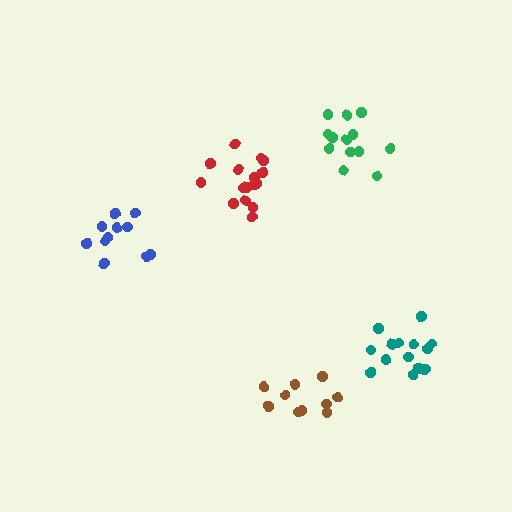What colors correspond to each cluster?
The clusters are colored: blue, teal, green, brown, red.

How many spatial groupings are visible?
There are 5 spatial groupings.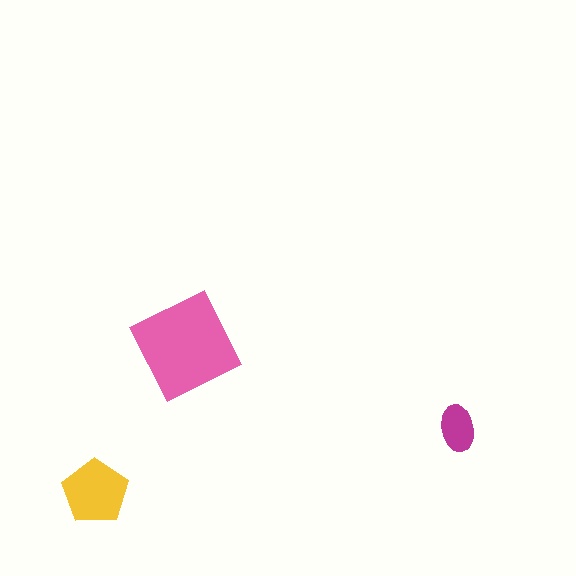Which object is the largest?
The pink square.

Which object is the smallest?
The magenta ellipse.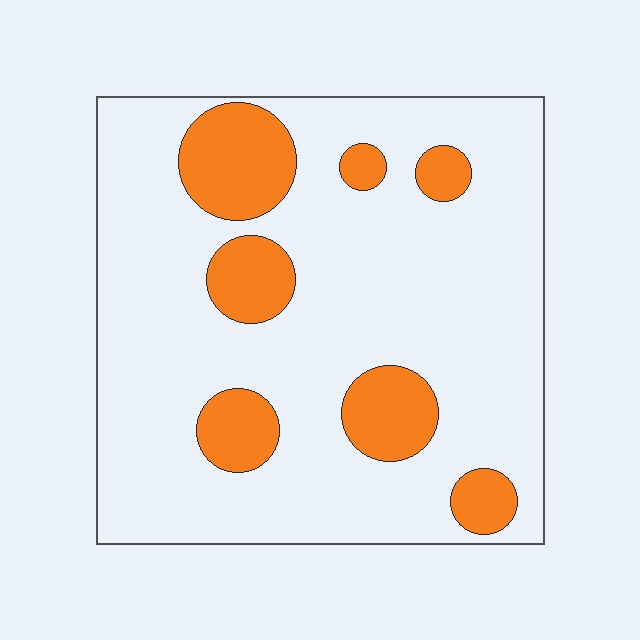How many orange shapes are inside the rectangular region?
7.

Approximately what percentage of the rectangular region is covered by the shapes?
Approximately 20%.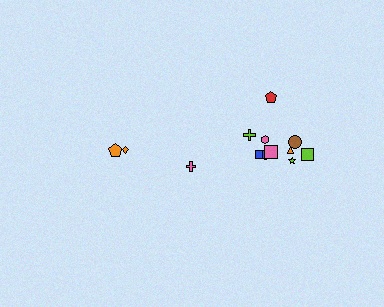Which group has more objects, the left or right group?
The right group.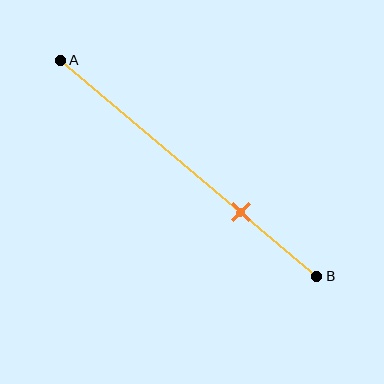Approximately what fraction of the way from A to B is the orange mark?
The orange mark is approximately 70% of the way from A to B.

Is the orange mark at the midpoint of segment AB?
No, the mark is at about 70% from A, not at the 50% midpoint.